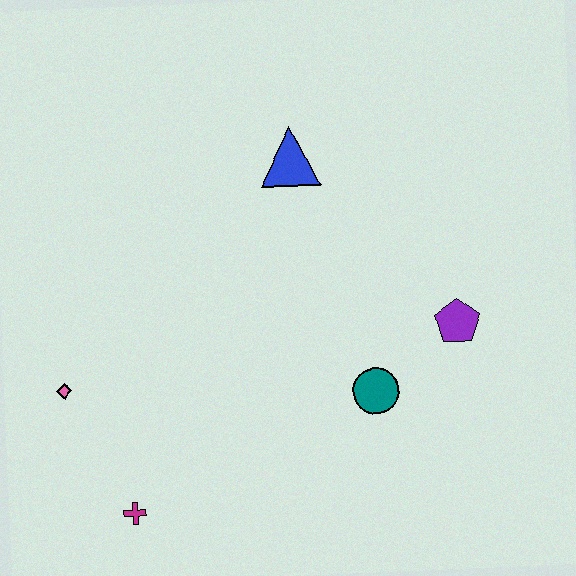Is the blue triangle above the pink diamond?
Yes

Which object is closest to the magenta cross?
The pink diamond is closest to the magenta cross.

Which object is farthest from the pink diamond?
The purple pentagon is farthest from the pink diamond.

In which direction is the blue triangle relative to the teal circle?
The blue triangle is above the teal circle.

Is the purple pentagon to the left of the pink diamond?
No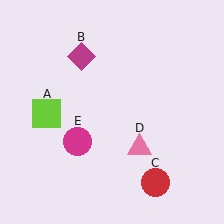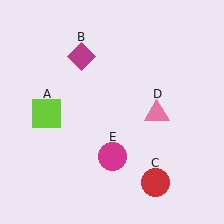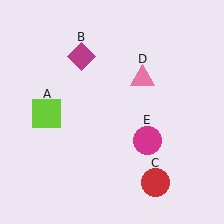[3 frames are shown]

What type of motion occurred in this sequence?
The pink triangle (object D), magenta circle (object E) rotated counterclockwise around the center of the scene.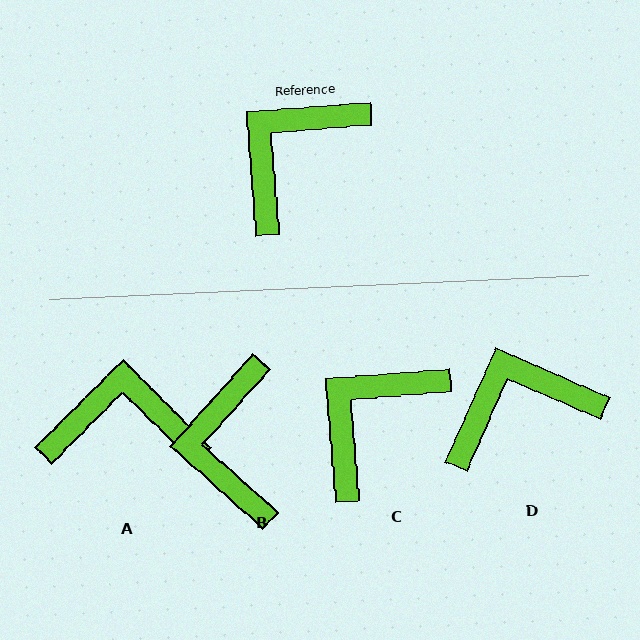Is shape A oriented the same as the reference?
No, it is off by about 50 degrees.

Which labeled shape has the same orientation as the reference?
C.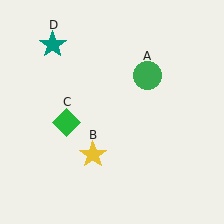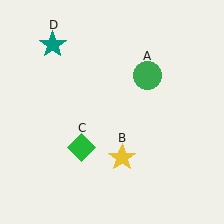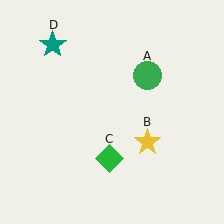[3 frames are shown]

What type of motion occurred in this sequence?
The yellow star (object B), green diamond (object C) rotated counterclockwise around the center of the scene.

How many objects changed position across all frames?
2 objects changed position: yellow star (object B), green diamond (object C).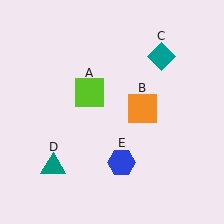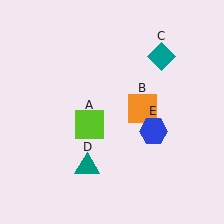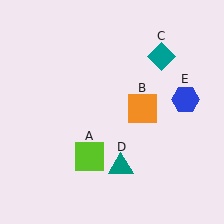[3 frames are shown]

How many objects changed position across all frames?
3 objects changed position: lime square (object A), teal triangle (object D), blue hexagon (object E).